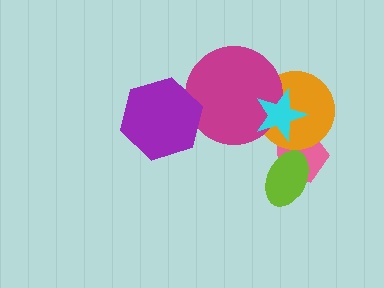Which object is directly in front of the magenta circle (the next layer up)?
The cyan star is directly in front of the magenta circle.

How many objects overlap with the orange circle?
3 objects overlap with the orange circle.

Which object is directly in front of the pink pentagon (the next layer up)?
The lime ellipse is directly in front of the pink pentagon.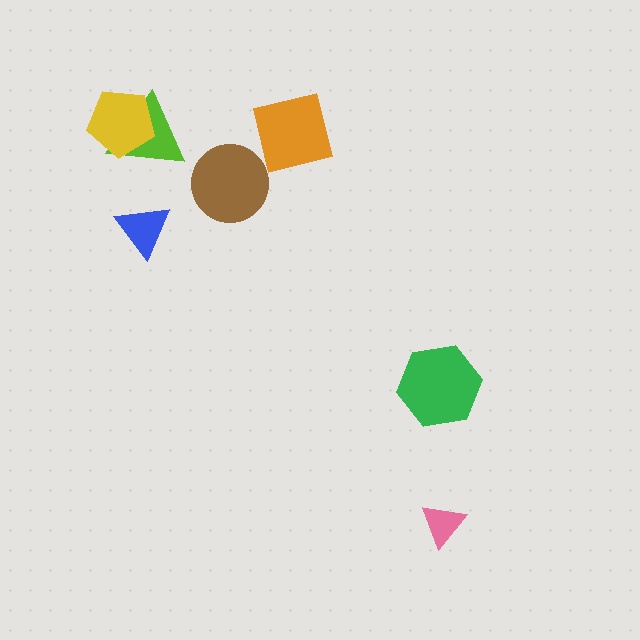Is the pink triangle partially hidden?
No, no other shape covers it.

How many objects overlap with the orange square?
0 objects overlap with the orange square.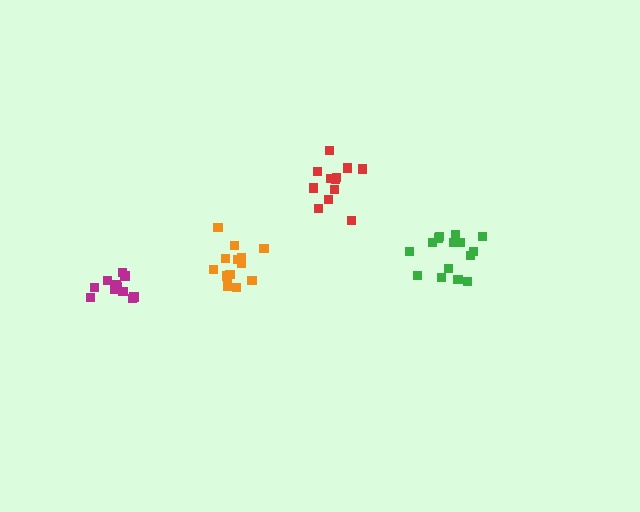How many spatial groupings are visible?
There are 4 spatial groupings.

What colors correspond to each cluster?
The clusters are colored: red, green, magenta, orange.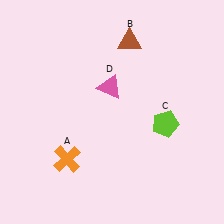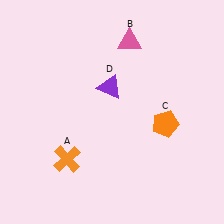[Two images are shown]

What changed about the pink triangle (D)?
In Image 1, D is pink. In Image 2, it changed to purple.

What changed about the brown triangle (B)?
In Image 1, B is brown. In Image 2, it changed to pink.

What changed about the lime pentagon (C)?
In Image 1, C is lime. In Image 2, it changed to orange.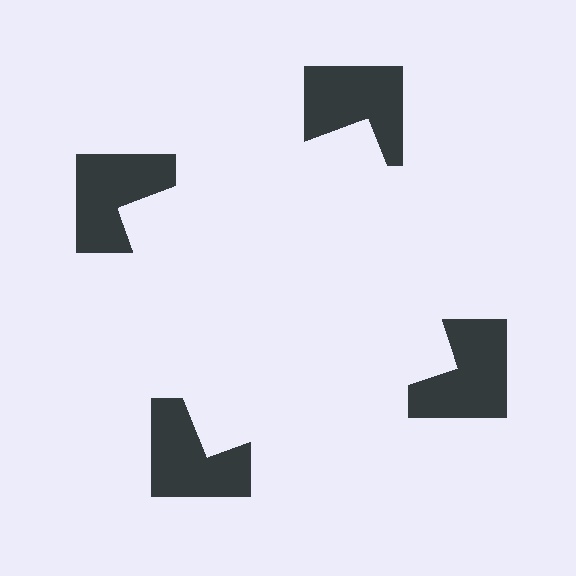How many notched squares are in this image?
There are 4 — one at each vertex of the illusory square.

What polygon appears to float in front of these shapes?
An illusory square — its edges are inferred from the aligned wedge cuts in the notched squares, not physically drawn.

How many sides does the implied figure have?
4 sides.